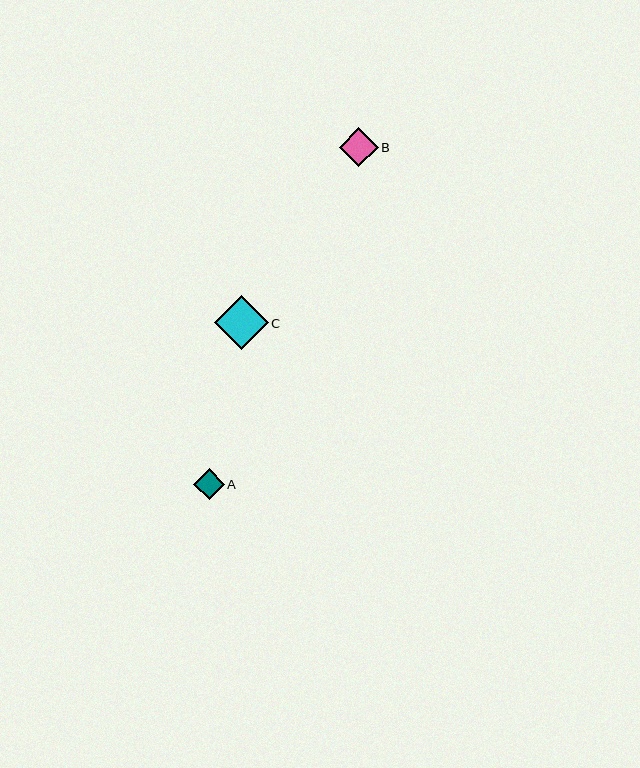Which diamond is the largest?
Diamond C is the largest with a size of approximately 54 pixels.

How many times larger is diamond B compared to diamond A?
Diamond B is approximately 1.3 times the size of diamond A.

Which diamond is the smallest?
Diamond A is the smallest with a size of approximately 31 pixels.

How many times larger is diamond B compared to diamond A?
Diamond B is approximately 1.3 times the size of diamond A.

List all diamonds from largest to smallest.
From largest to smallest: C, B, A.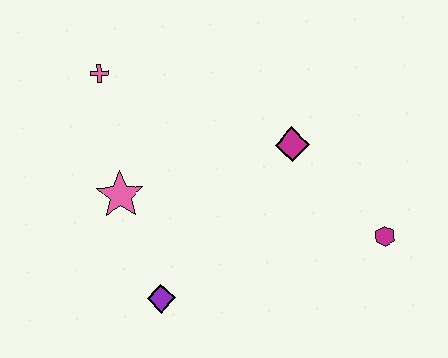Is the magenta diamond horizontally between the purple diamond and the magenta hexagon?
Yes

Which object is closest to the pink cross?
The pink star is closest to the pink cross.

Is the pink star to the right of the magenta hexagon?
No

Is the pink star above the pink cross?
No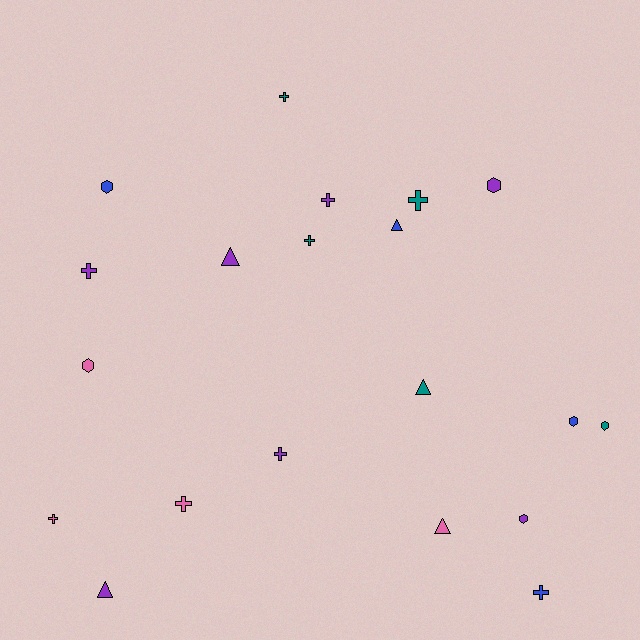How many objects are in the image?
There are 20 objects.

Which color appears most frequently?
Purple, with 7 objects.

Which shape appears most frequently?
Cross, with 9 objects.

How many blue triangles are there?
There is 1 blue triangle.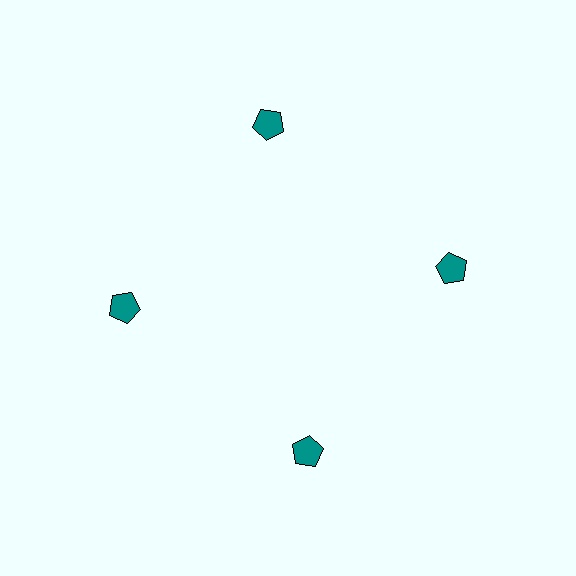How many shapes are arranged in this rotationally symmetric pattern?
There are 4 shapes, arranged in 4 groups of 1.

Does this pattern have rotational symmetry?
Yes, this pattern has 4-fold rotational symmetry. It looks the same after rotating 90 degrees around the center.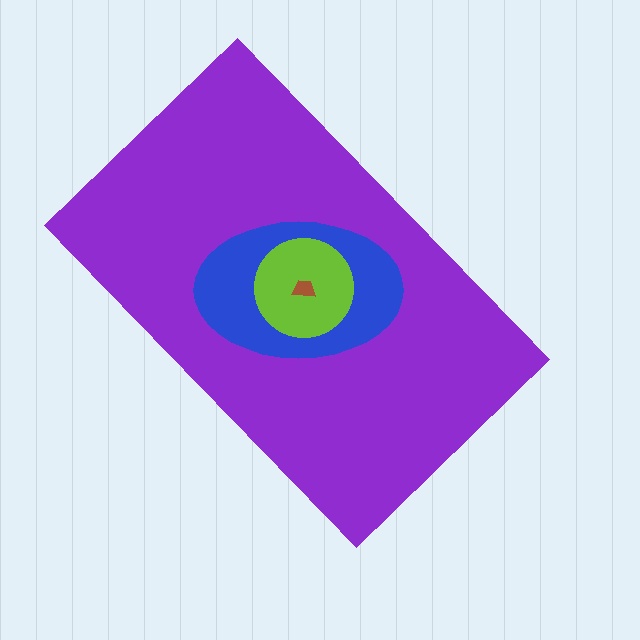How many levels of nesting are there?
4.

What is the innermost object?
The brown trapezoid.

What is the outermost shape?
The purple rectangle.